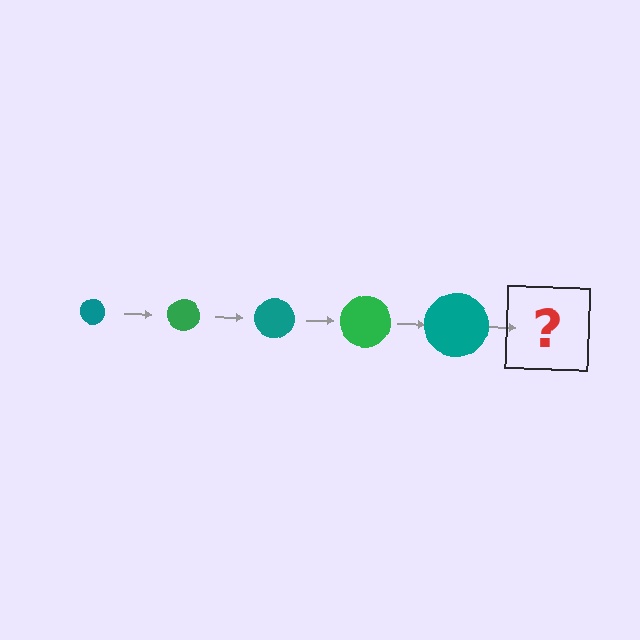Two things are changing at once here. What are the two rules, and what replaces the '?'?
The two rules are that the circle grows larger each step and the color cycles through teal and green. The '?' should be a green circle, larger than the previous one.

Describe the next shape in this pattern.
It should be a green circle, larger than the previous one.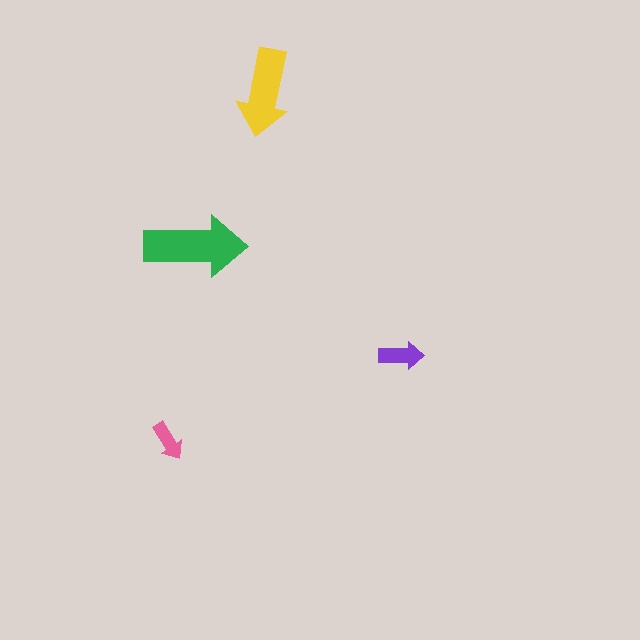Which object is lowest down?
The pink arrow is bottommost.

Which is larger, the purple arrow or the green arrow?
The green one.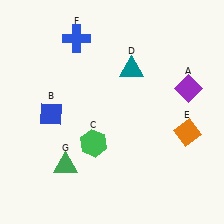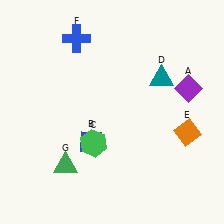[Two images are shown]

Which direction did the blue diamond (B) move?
The blue diamond (B) moved right.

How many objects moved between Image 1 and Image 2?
2 objects moved between the two images.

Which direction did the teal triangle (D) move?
The teal triangle (D) moved right.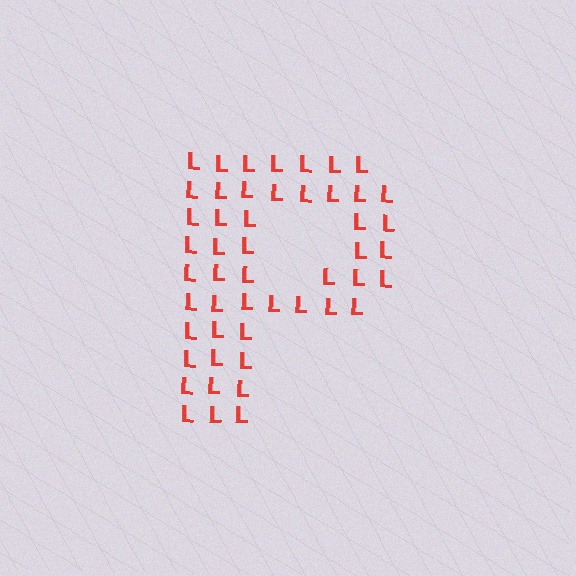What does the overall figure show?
The overall figure shows the letter P.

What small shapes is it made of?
It is made of small letter L's.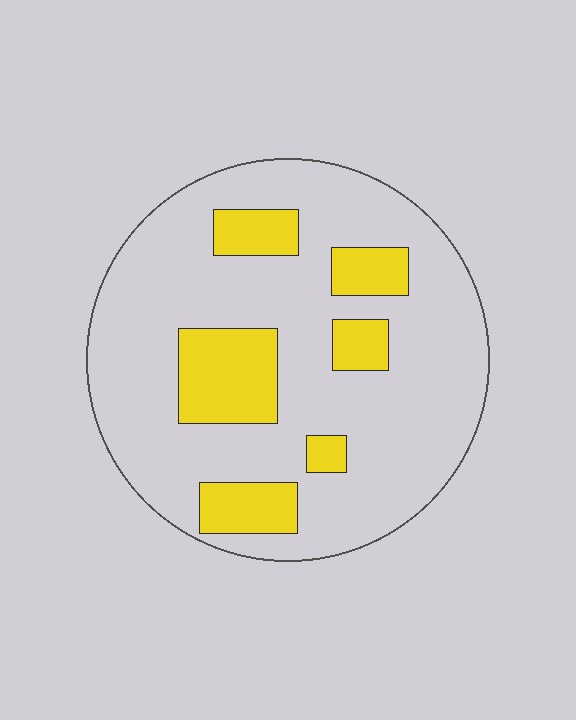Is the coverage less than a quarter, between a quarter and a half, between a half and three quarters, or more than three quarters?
Less than a quarter.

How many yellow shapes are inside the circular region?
6.